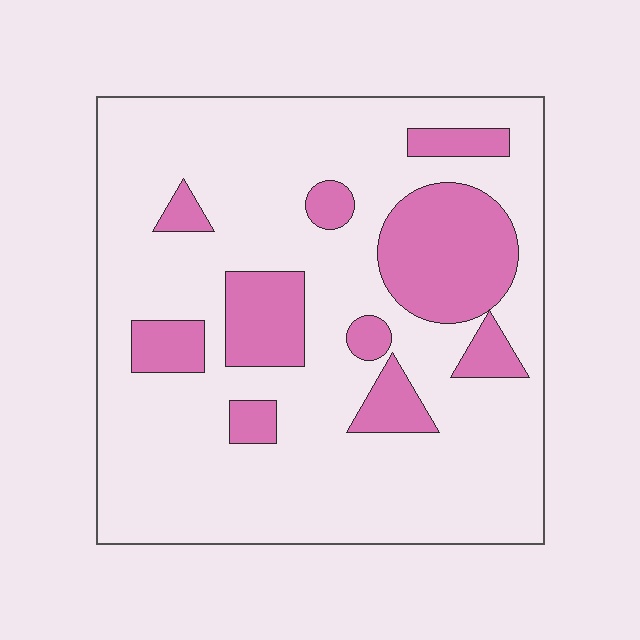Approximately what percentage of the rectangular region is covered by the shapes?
Approximately 20%.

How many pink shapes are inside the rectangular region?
10.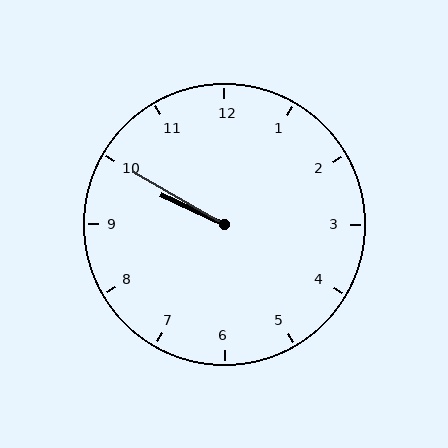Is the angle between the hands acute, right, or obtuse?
It is acute.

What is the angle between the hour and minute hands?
Approximately 5 degrees.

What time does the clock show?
9:50.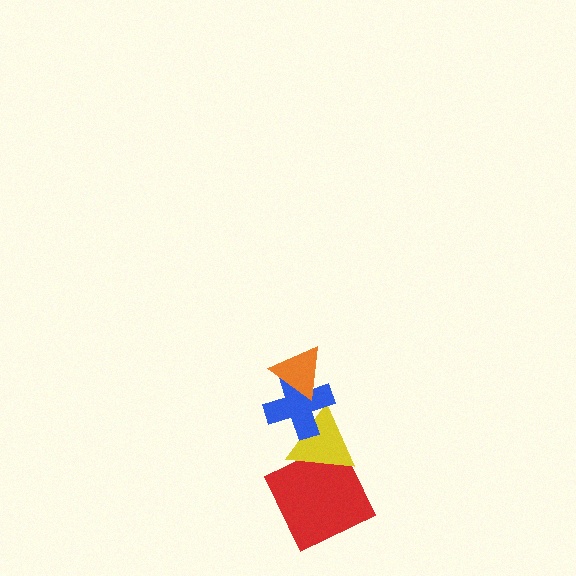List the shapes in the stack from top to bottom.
From top to bottom: the orange triangle, the blue cross, the yellow triangle, the red square.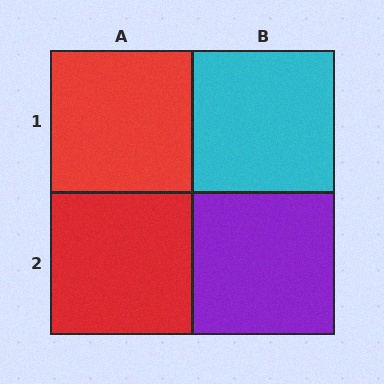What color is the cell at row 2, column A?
Red.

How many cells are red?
2 cells are red.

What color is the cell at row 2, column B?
Purple.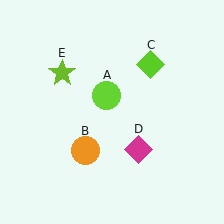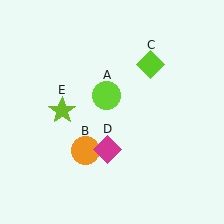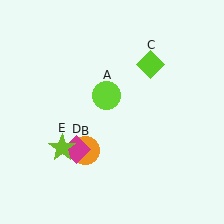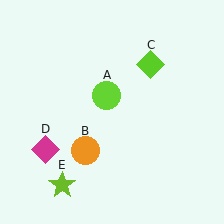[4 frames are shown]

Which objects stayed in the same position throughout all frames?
Lime circle (object A) and orange circle (object B) and lime diamond (object C) remained stationary.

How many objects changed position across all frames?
2 objects changed position: magenta diamond (object D), lime star (object E).